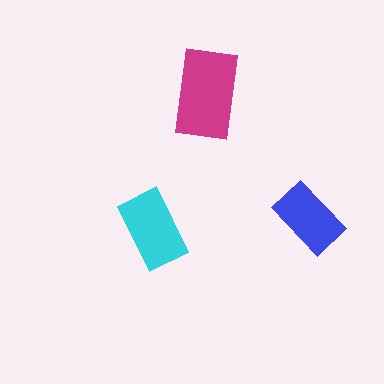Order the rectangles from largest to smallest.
the magenta one, the cyan one, the blue one.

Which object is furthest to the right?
The blue rectangle is rightmost.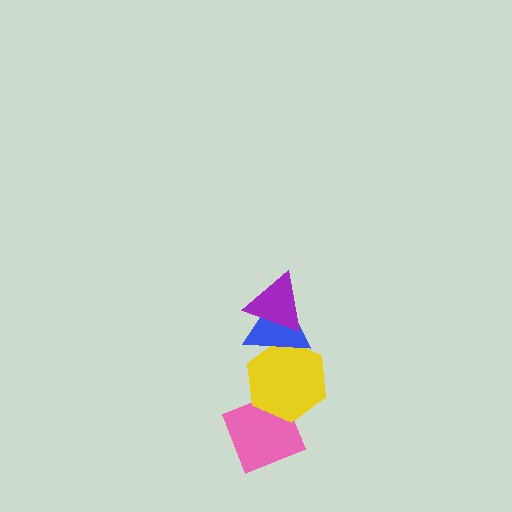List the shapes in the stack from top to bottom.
From top to bottom: the purple triangle, the blue triangle, the yellow hexagon, the pink diamond.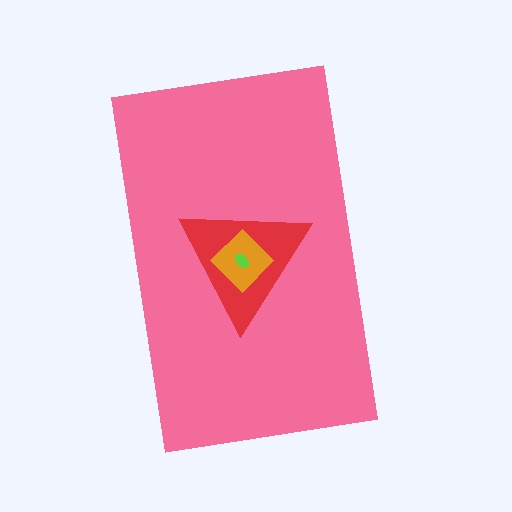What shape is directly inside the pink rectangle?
The red triangle.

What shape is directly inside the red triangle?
The orange diamond.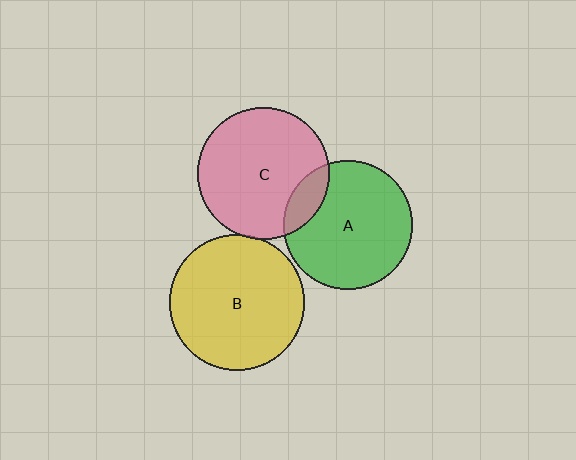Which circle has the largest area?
Circle B (yellow).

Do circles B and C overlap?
Yes.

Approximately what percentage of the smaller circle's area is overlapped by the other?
Approximately 5%.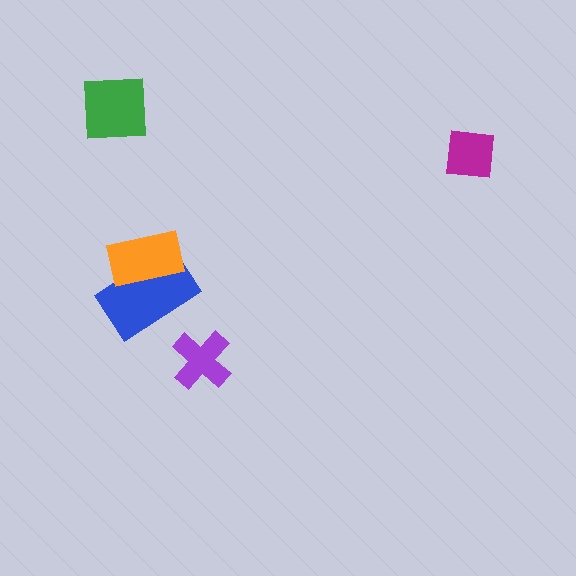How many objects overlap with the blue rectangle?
1 object overlaps with the blue rectangle.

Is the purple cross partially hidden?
No, no other shape covers it.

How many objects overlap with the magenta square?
0 objects overlap with the magenta square.